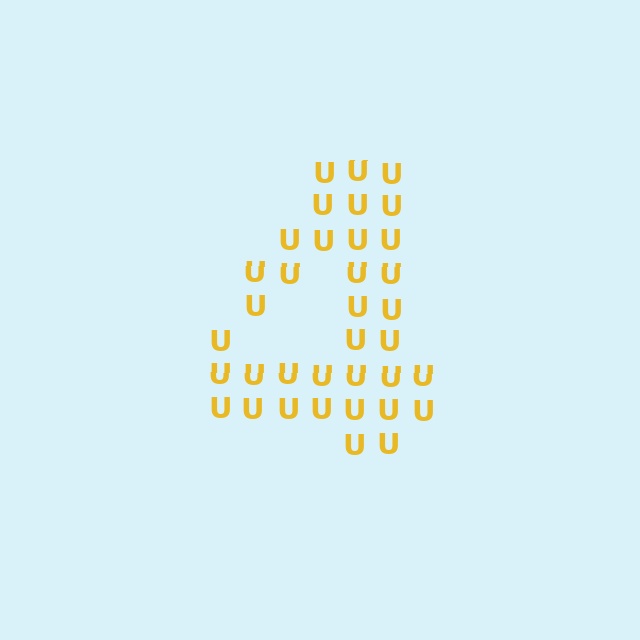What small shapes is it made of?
It is made of small letter U's.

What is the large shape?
The large shape is the digit 4.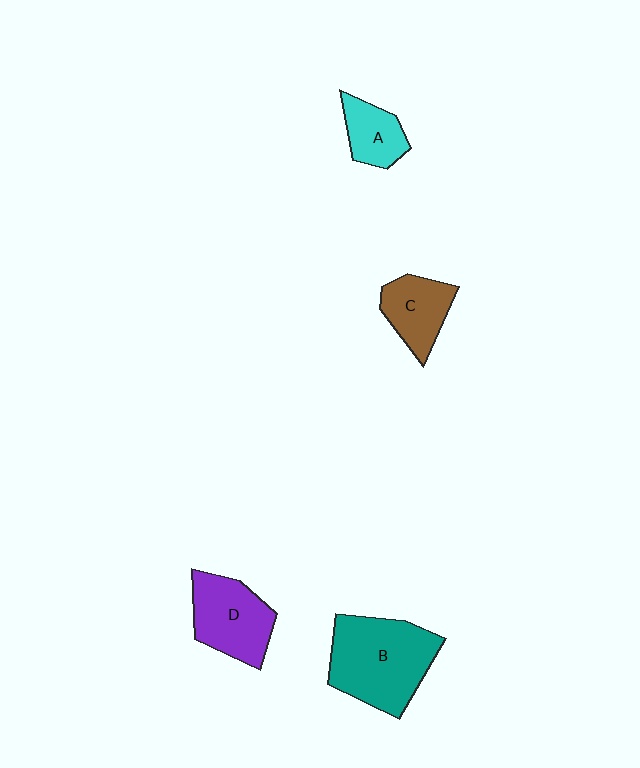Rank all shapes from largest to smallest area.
From largest to smallest: B (teal), D (purple), C (brown), A (cyan).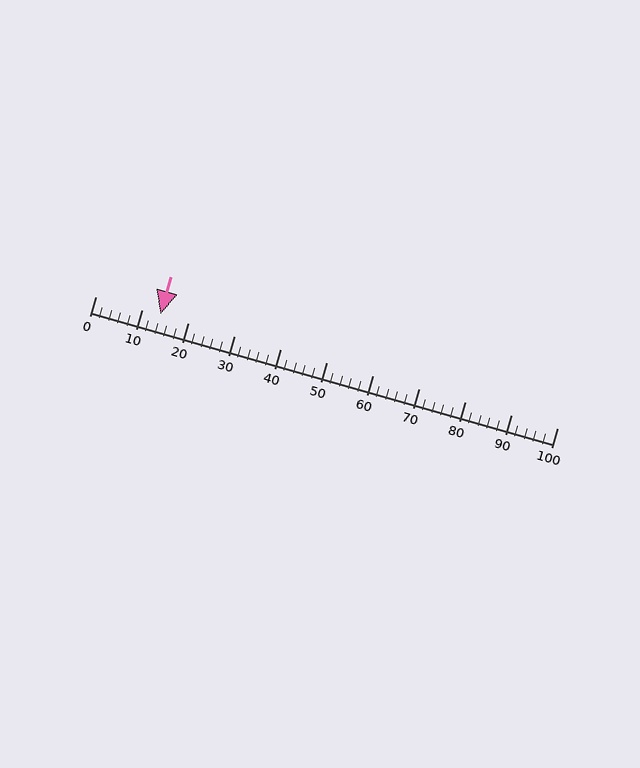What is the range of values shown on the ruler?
The ruler shows values from 0 to 100.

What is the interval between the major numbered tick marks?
The major tick marks are spaced 10 units apart.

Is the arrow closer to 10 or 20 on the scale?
The arrow is closer to 10.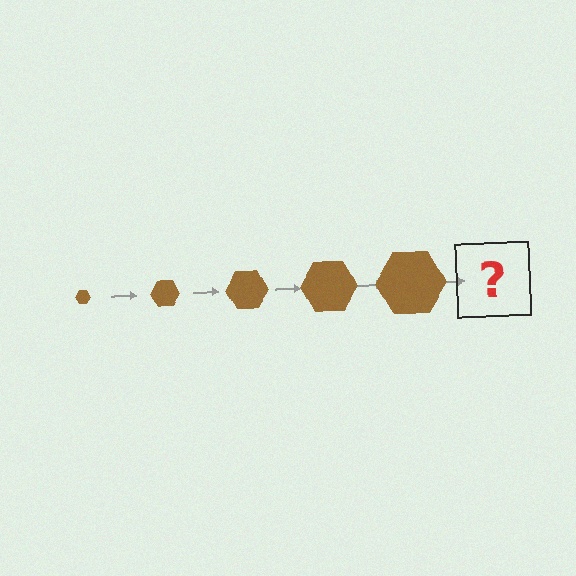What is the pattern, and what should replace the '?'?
The pattern is that the hexagon gets progressively larger each step. The '?' should be a brown hexagon, larger than the previous one.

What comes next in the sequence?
The next element should be a brown hexagon, larger than the previous one.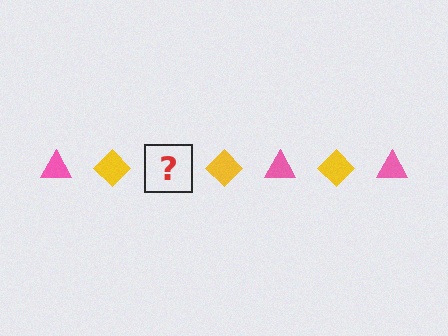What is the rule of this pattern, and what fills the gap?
The rule is that the pattern alternates between pink triangle and yellow diamond. The gap should be filled with a pink triangle.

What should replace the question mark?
The question mark should be replaced with a pink triangle.